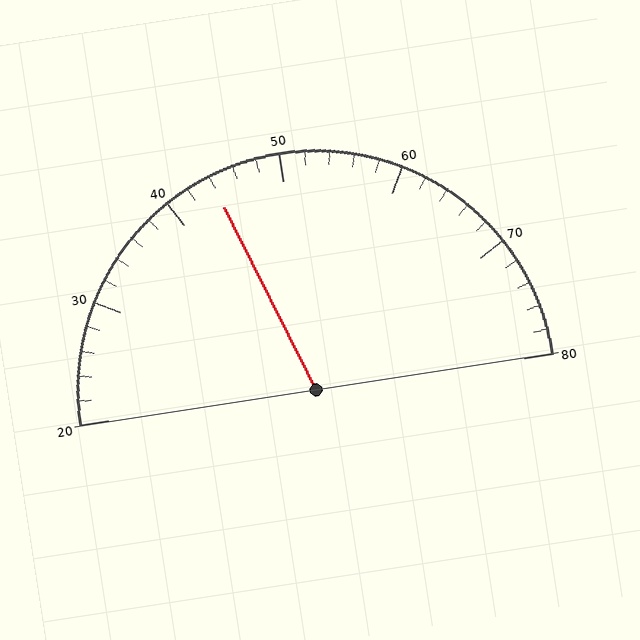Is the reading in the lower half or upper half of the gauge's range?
The reading is in the lower half of the range (20 to 80).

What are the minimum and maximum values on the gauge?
The gauge ranges from 20 to 80.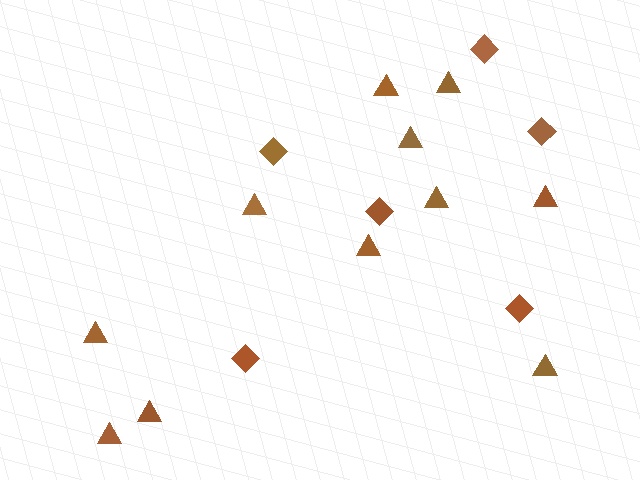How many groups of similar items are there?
There are 2 groups: one group of triangles (11) and one group of diamonds (6).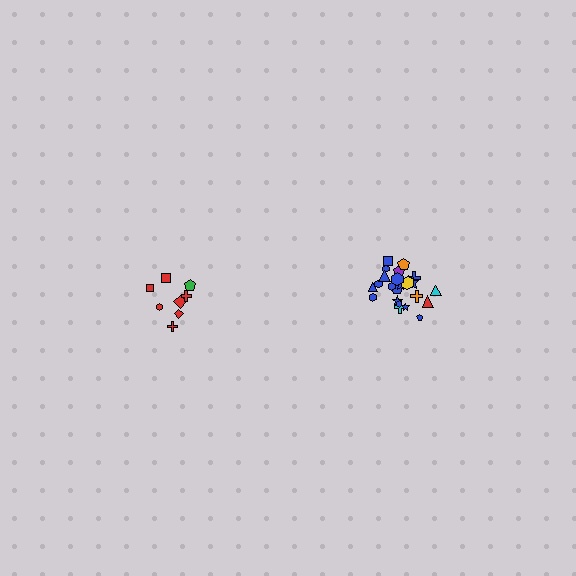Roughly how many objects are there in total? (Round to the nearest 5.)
Roughly 35 objects in total.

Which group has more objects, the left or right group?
The right group.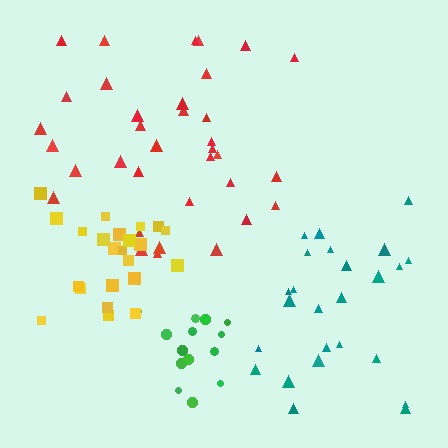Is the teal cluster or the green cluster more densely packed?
Green.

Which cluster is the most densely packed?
Yellow.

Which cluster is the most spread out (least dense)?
Red.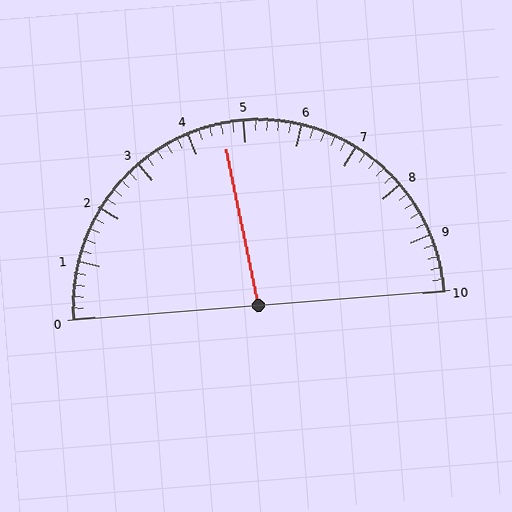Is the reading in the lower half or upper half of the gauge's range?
The reading is in the lower half of the range (0 to 10).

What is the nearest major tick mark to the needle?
The nearest major tick mark is 5.